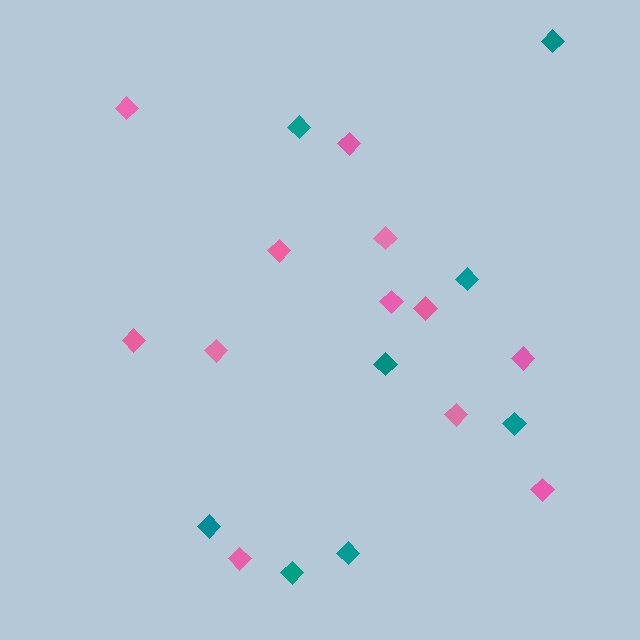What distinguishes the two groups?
There are 2 groups: one group of teal diamonds (8) and one group of pink diamonds (12).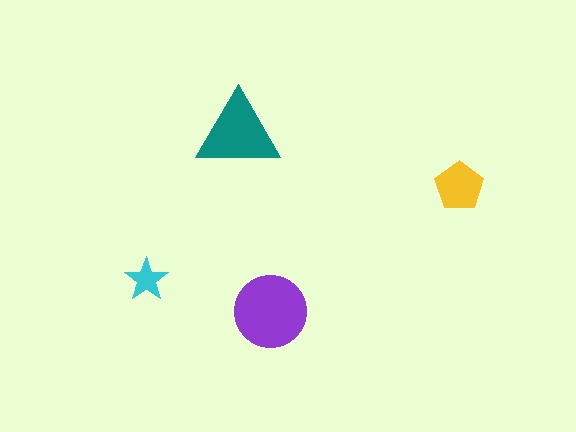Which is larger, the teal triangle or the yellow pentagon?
The teal triangle.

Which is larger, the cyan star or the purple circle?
The purple circle.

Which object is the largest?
The purple circle.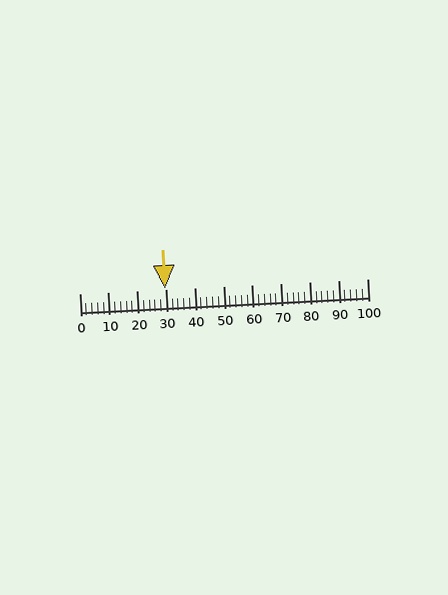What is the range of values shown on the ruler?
The ruler shows values from 0 to 100.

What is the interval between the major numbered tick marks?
The major tick marks are spaced 10 units apart.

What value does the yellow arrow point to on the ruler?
The yellow arrow points to approximately 30.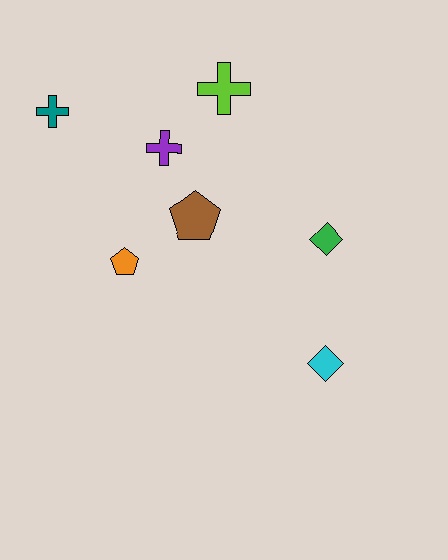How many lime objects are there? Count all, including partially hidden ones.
There is 1 lime object.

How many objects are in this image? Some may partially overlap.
There are 7 objects.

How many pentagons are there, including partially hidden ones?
There are 2 pentagons.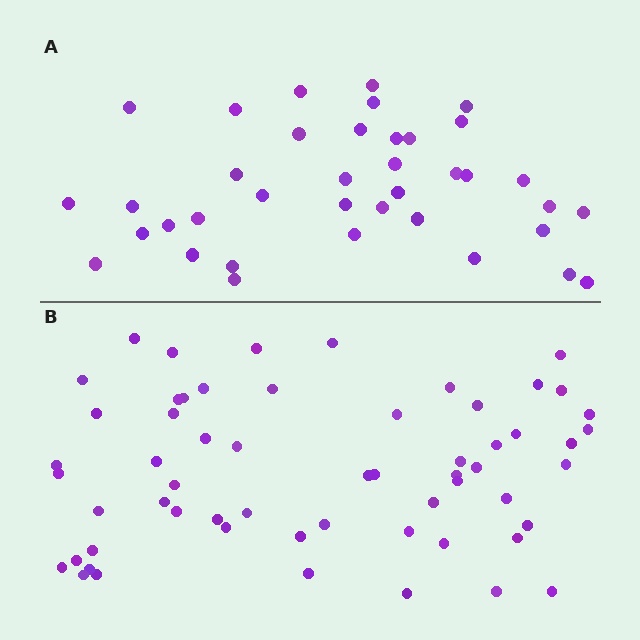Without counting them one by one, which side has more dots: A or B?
Region B (the bottom region) has more dots.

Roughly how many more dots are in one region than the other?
Region B has approximately 20 more dots than region A.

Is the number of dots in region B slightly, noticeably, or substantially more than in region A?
Region B has substantially more. The ratio is roughly 1.6 to 1.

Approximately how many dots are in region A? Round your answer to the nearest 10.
About 40 dots. (The exact count is 38, which rounds to 40.)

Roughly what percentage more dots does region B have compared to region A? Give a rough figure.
About 55% more.